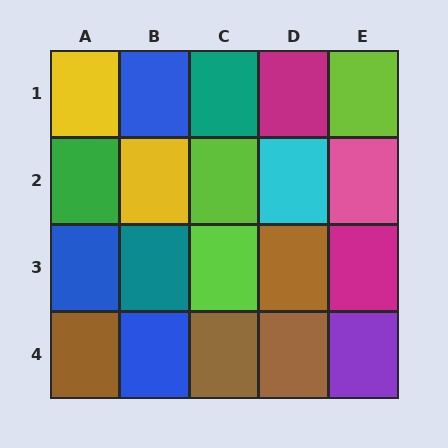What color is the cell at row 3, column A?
Blue.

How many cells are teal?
2 cells are teal.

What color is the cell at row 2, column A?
Green.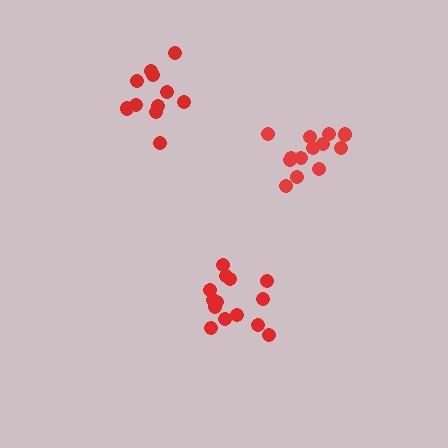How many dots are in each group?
Group 1: 14 dots, Group 2: 13 dots, Group 3: 11 dots (38 total).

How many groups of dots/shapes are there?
There are 3 groups.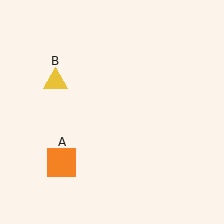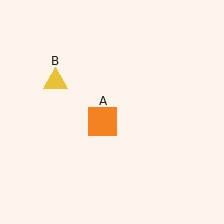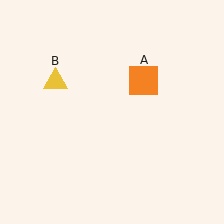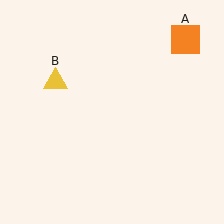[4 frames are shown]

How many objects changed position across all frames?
1 object changed position: orange square (object A).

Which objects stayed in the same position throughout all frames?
Yellow triangle (object B) remained stationary.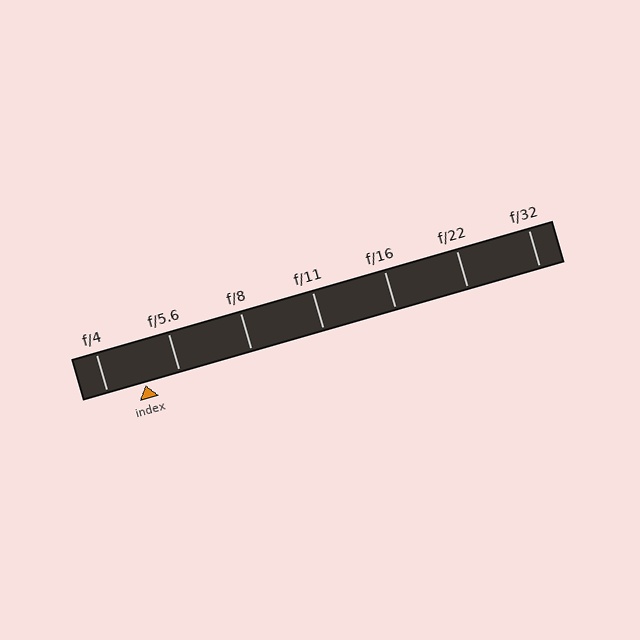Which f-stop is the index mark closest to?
The index mark is closest to f/5.6.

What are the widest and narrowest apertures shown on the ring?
The widest aperture shown is f/4 and the narrowest is f/32.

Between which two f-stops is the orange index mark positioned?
The index mark is between f/4 and f/5.6.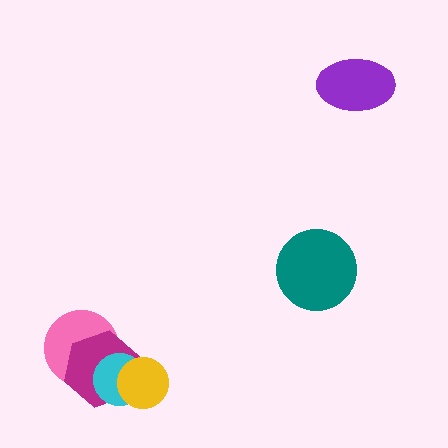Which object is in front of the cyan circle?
The yellow circle is in front of the cyan circle.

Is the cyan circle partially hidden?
Yes, it is partially covered by another shape.